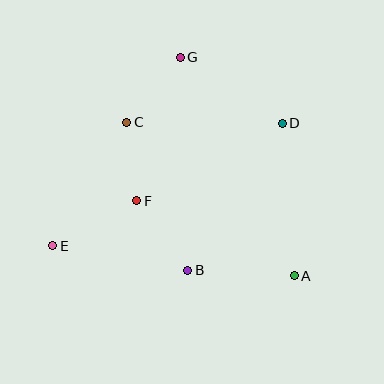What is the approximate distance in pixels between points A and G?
The distance between A and G is approximately 247 pixels.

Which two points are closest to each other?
Points C and F are closest to each other.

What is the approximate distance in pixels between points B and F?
The distance between B and F is approximately 86 pixels.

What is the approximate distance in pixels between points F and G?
The distance between F and G is approximately 150 pixels.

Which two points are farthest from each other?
Points D and E are farthest from each other.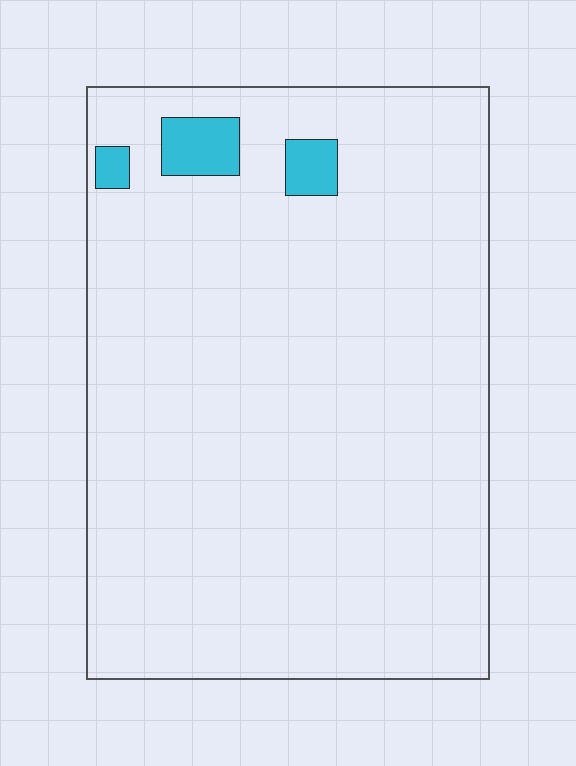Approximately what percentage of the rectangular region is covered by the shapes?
Approximately 5%.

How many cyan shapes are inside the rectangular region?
3.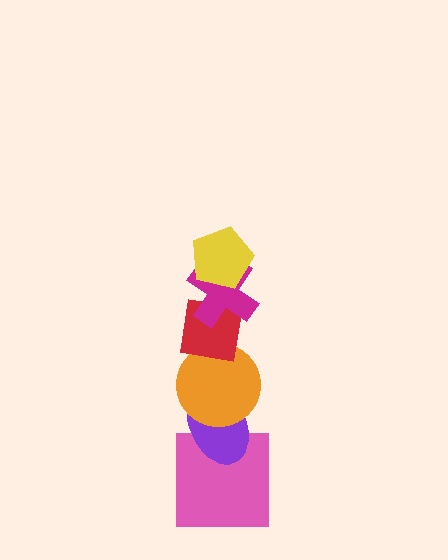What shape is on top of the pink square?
The purple ellipse is on top of the pink square.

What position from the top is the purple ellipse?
The purple ellipse is 5th from the top.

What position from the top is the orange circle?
The orange circle is 4th from the top.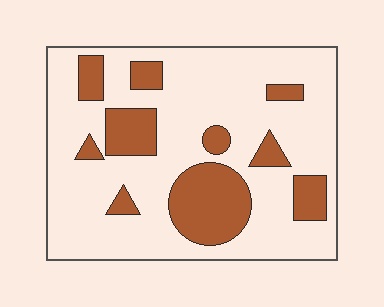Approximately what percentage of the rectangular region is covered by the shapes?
Approximately 25%.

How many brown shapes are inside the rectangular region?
10.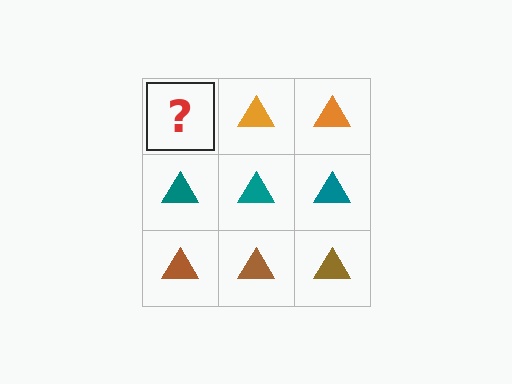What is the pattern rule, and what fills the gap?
The rule is that each row has a consistent color. The gap should be filled with an orange triangle.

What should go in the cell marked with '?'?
The missing cell should contain an orange triangle.